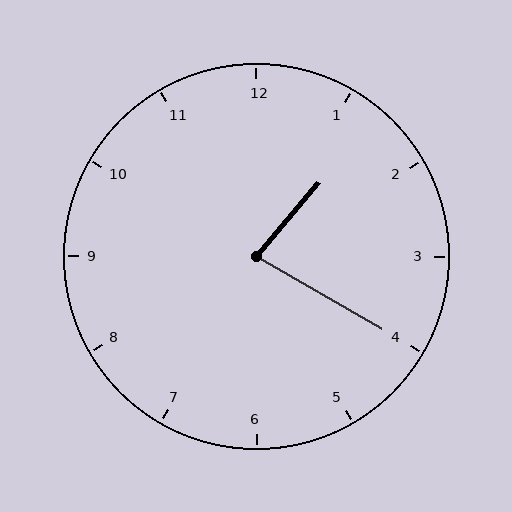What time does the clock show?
1:20.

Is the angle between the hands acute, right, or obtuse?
It is acute.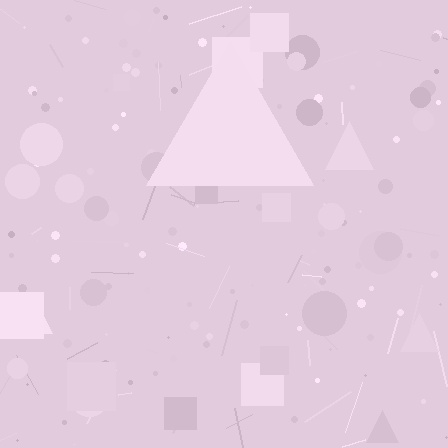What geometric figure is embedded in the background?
A triangle is embedded in the background.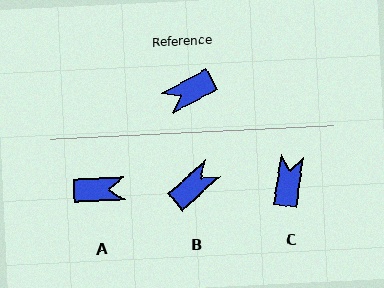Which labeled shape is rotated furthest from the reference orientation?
B, about 166 degrees away.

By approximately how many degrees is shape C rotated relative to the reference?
Approximately 127 degrees clockwise.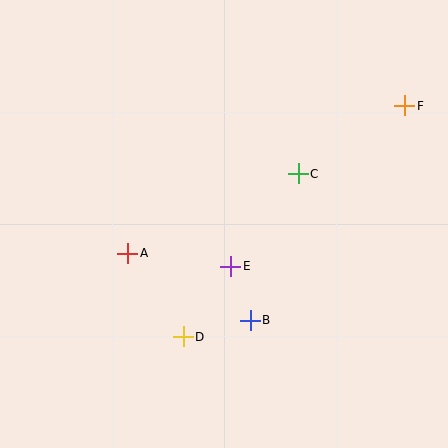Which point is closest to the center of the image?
Point E at (231, 266) is closest to the center.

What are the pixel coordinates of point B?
Point B is at (250, 320).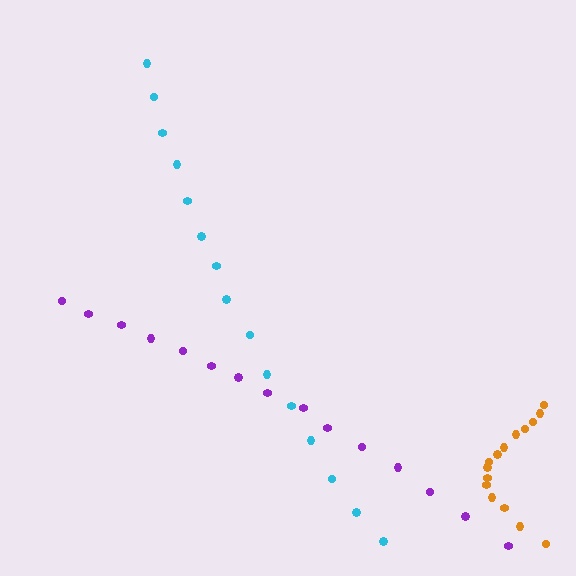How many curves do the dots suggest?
There are 3 distinct paths.